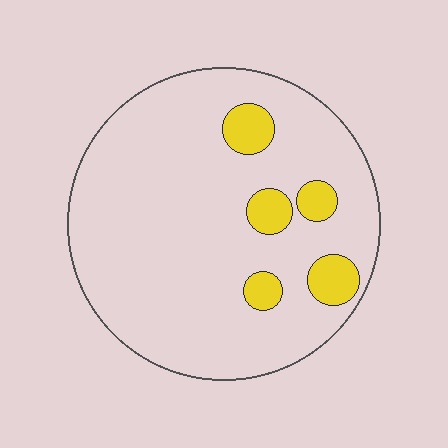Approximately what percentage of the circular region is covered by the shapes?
Approximately 10%.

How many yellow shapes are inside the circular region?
5.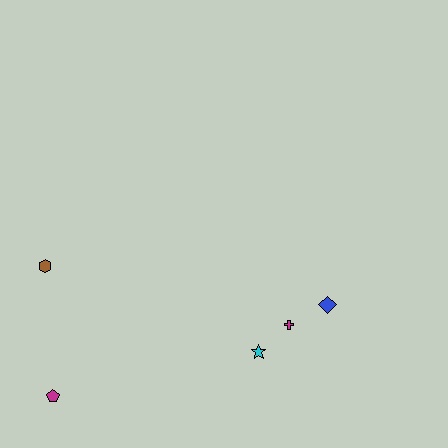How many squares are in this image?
There are no squares.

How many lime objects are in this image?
There are no lime objects.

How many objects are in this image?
There are 5 objects.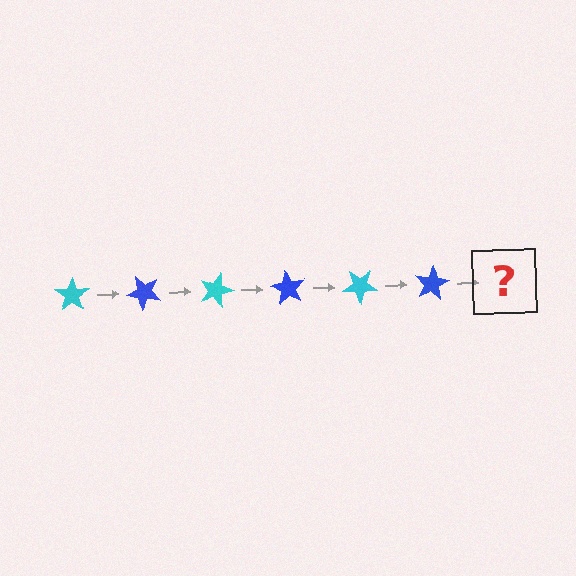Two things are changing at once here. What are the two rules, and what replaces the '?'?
The two rules are that it rotates 45 degrees each step and the color cycles through cyan and blue. The '?' should be a cyan star, rotated 270 degrees from the start.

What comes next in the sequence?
The next element should be a cyan star, rotated 270 degrees from the start.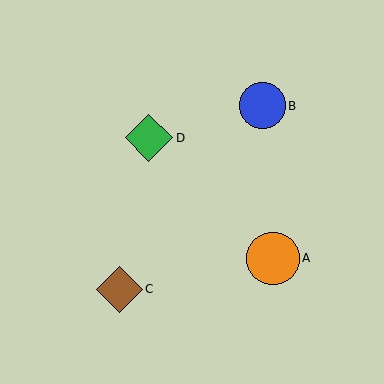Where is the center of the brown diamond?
The center of the brown diamond is at (119, 289).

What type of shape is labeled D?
Shape D is a green diamond.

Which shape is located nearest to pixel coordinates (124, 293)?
The brown diamond (labeled C) at (119, 289) is nearest to that location.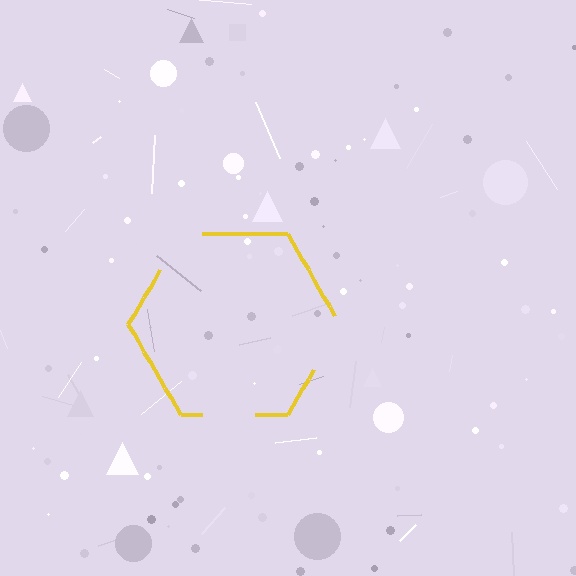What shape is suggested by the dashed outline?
The dashed outline suggests a hexagon.